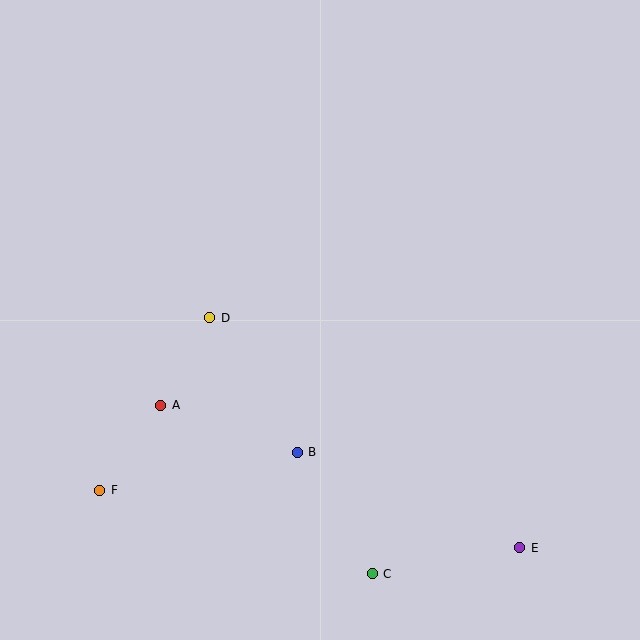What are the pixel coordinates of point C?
Point C is at (372, 574).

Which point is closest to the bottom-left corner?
Point F is closest to the bottom-left corner.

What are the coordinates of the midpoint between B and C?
The midpoint between B and C is at (335, 513).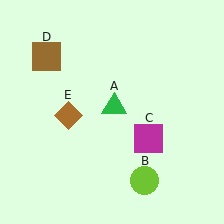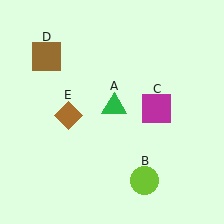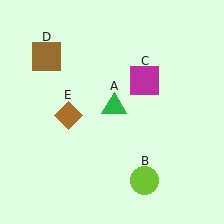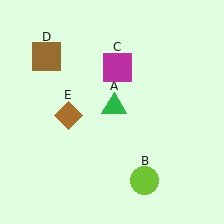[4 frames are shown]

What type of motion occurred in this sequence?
The magenta square (object C) rotated counterclockwise around the center of the scene.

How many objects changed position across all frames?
1 object changed position: magenta square (object C).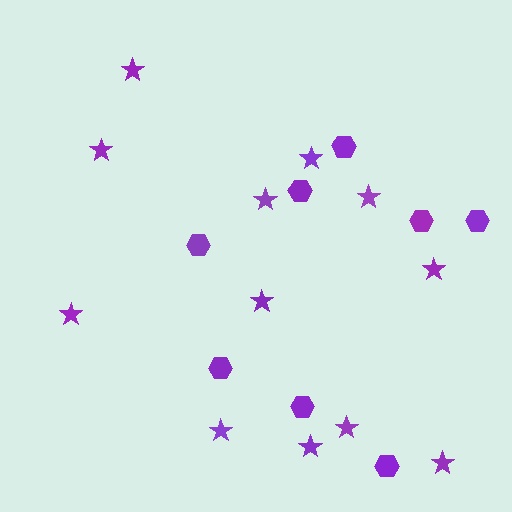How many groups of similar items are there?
There are 2 groups: one group of stars (12) and one group of hexagons (8).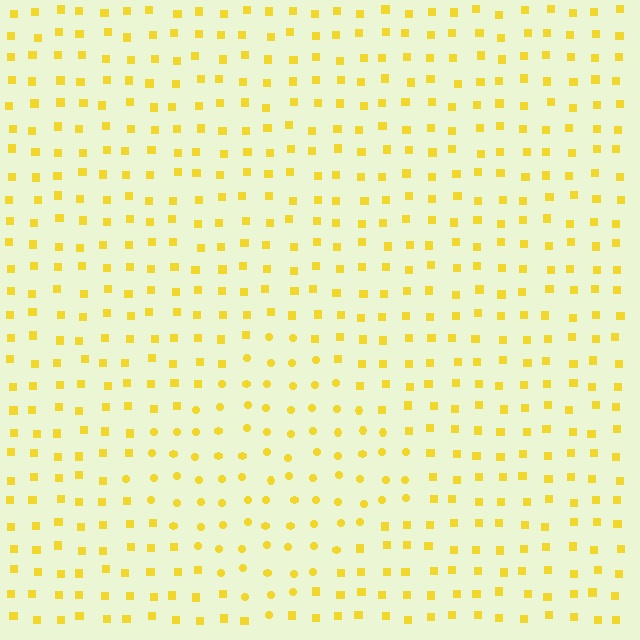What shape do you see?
I see a diamond.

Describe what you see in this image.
The image is filled with small yellow elements arranged in a uniform grid. A diamond-shaped region contains circles, while the surrounding area contains squares. The boundary is defined purely by the change in element shape.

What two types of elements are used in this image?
The image uses circles inside the diamond region and squares outside it.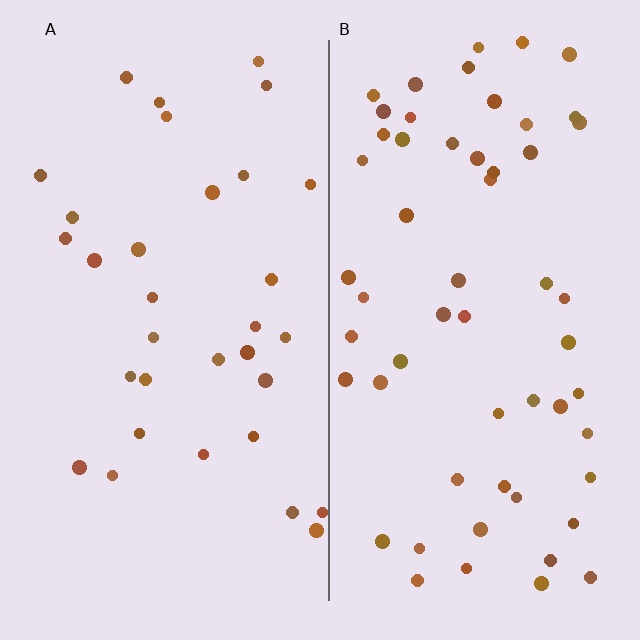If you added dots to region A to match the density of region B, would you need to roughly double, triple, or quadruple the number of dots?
Approximately double.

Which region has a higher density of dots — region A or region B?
B (the right).